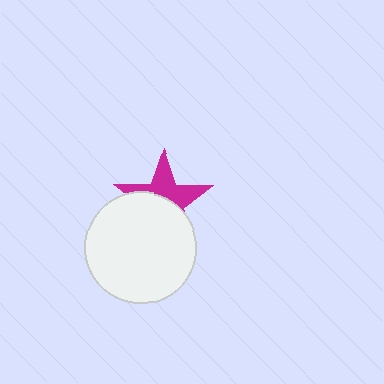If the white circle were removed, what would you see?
You would see the complete magenta star.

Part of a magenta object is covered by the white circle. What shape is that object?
It is a star.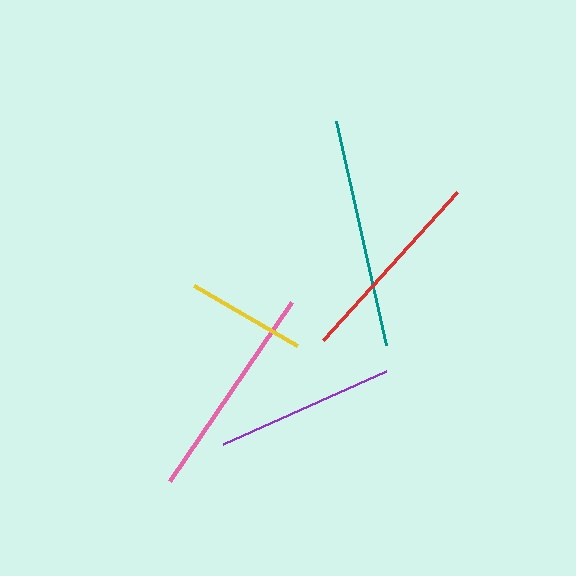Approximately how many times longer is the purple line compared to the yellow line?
The purple line is approximately 1.5 times the length of the yellow line.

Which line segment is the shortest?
The yellow line is the shortest at approximately 119 pixels.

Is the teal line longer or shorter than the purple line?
The teal line is longer than the purple line.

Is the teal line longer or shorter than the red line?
The teal line is longer than the red line.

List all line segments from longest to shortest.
From longest to shortest: teal, pink, red, purple, yellow.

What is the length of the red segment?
The red segment is approximately 199 pixels long.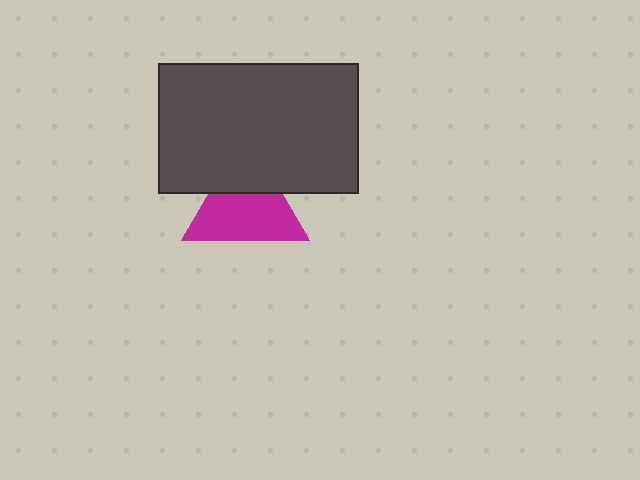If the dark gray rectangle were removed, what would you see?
You would see the complete magenta triangle.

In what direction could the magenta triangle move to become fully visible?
The magenta triangle could move down. That would shift it out from behind the dark gray rectangle entirely.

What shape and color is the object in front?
The object in front is a dark gray rectangle.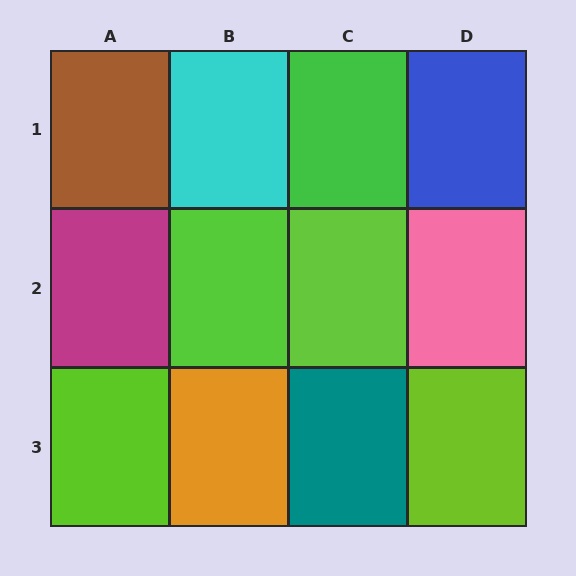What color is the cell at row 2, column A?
Magenta.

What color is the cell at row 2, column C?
Lime.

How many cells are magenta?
1 cell is magenta.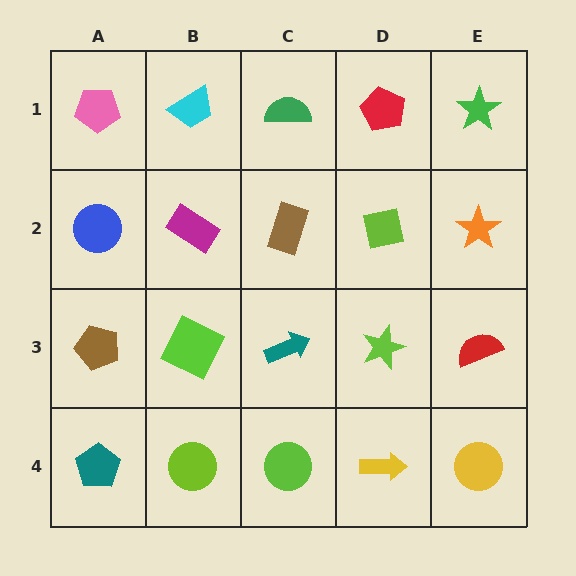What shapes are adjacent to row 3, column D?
A lime square (row 2, column D), a yellow arrow (row 4, column D), a teal arrow (row 3, column C), a red semicircle (row 3, column E).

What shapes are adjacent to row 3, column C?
A brown rectangle (row 2, column C), a lime circle (row 4, column C), a lime square (row 3, column B), a lime star (row 3, column D).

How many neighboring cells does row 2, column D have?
4.